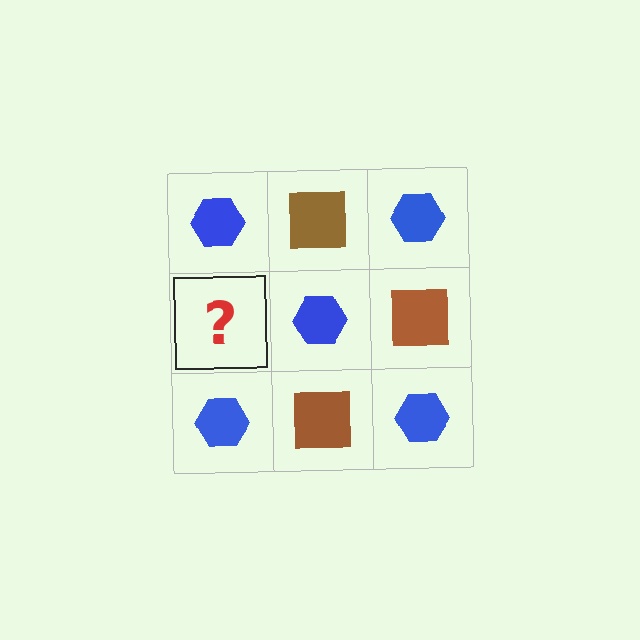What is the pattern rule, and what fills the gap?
The rule is that it alternates blue hexagon and brown square in a checkerboard pattern. The gap should be filled with a brown square.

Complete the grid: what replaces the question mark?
The question mark should be replaced with a brown square.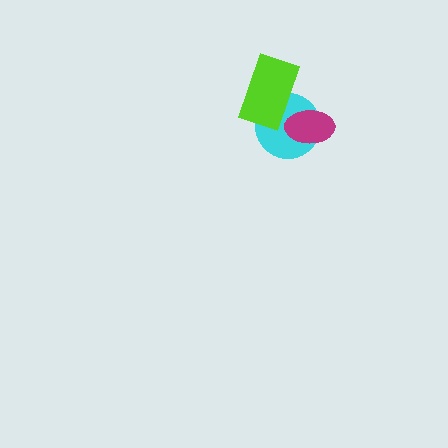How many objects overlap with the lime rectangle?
1 object overlaps with the lime rectangle.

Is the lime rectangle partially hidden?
No, no other shape covers it.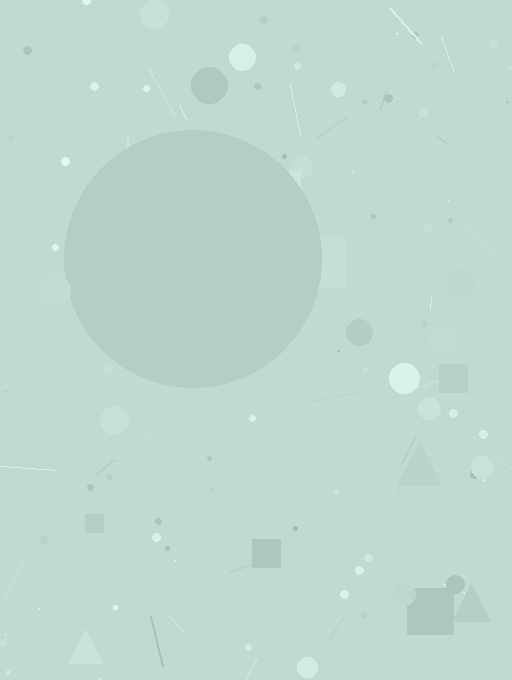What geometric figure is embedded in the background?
A circle is embedded in the background.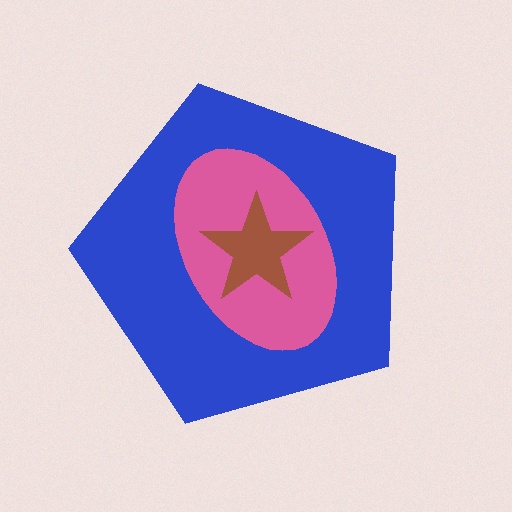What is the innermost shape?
The brown star.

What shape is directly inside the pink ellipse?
The brown star.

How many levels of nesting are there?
3.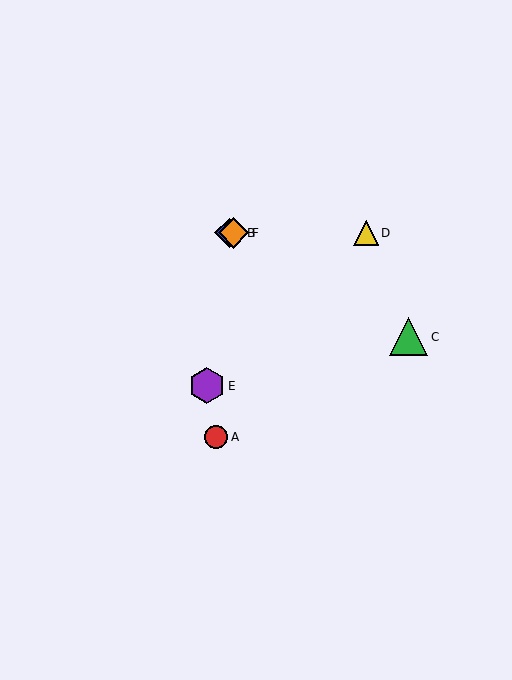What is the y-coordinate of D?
Object D is at y≈233.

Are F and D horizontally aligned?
Yes, both are at y≈233.